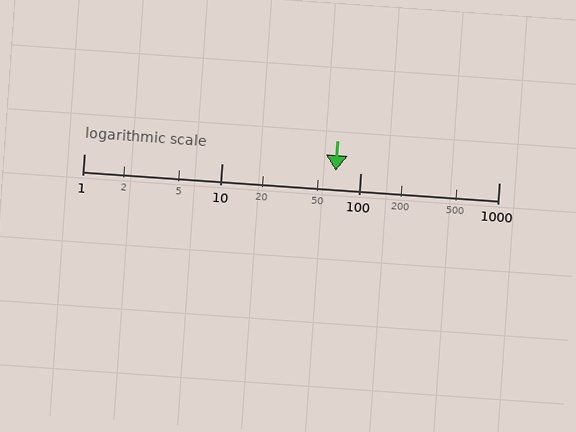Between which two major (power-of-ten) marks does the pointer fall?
The pointer is between 10 and 100.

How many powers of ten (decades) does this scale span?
The scale spans 3 decades, from 1 to 1000.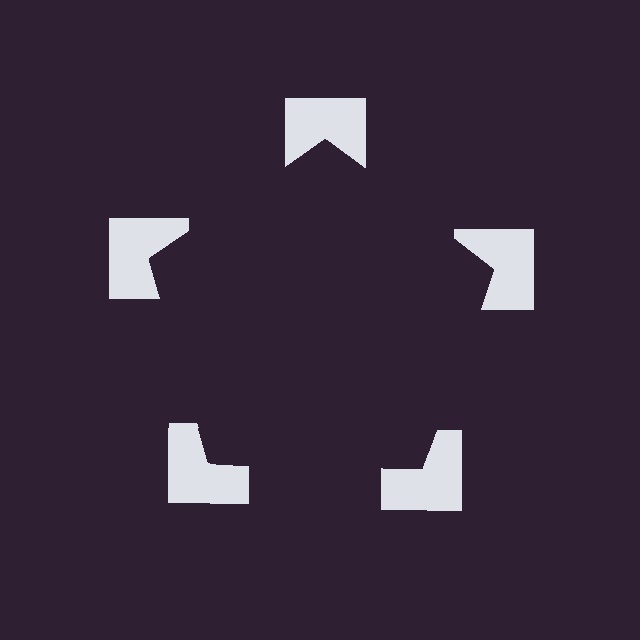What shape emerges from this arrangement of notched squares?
An illusory pentagon — its edges are inferred from the aligned wedge cuts in the notched squares, not physically drawn.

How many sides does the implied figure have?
5 sides.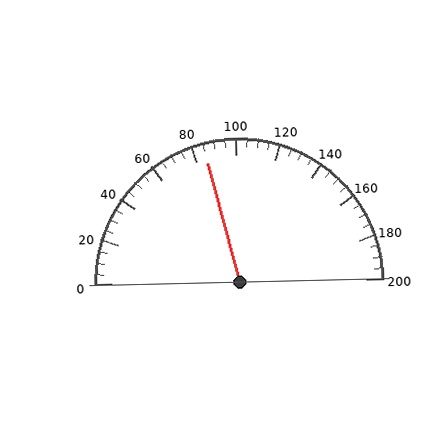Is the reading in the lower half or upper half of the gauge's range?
The reading is in the lower half of the range (0 to 200).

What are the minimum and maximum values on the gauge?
The gauge ranges from 0 to 200.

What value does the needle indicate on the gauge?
The needle indicates approximately 85.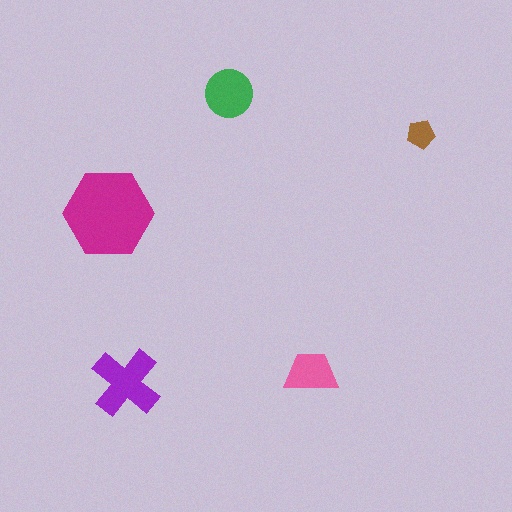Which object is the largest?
The magenta hexagon.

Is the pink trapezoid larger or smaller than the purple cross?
Smaller.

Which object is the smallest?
The brown pentagon.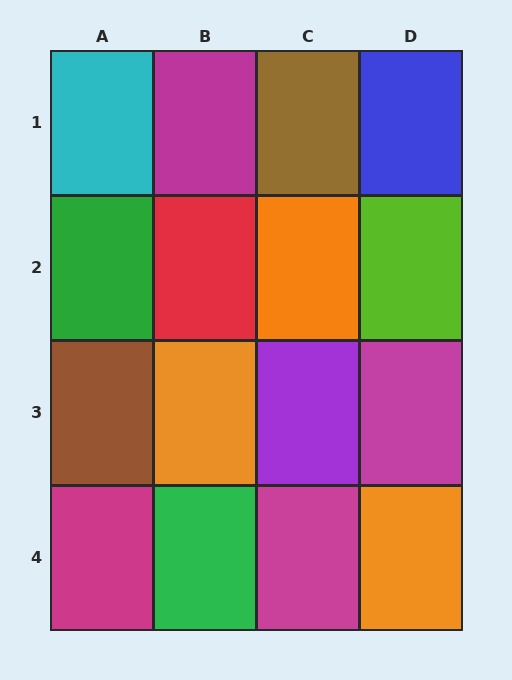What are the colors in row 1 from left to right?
Cyan, magenta, brown, blue.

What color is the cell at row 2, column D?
Lime.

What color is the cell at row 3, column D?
Magenta.